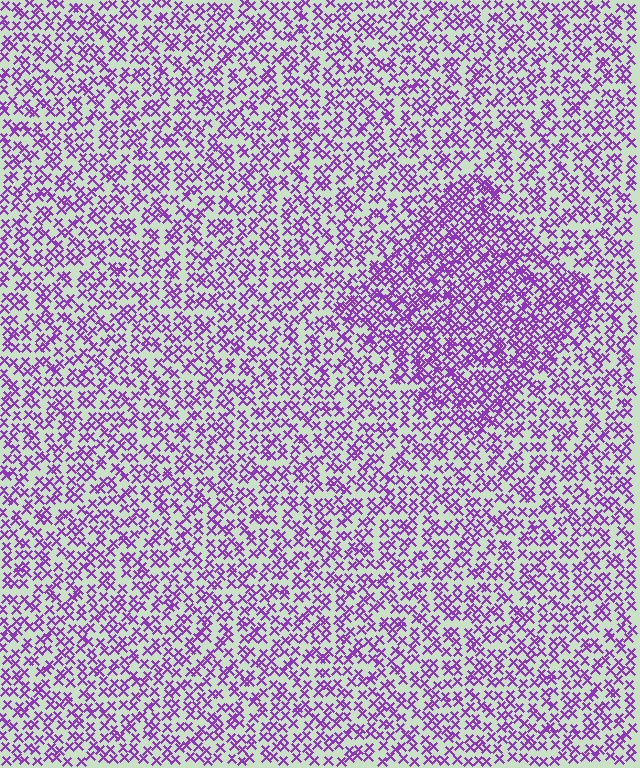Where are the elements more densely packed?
The elements are more densely packed inside the diamond boundary.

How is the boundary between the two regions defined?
The boundary is defined by a change in element density (approximately 1.7x ratio). All elements are the same color, size, and shape.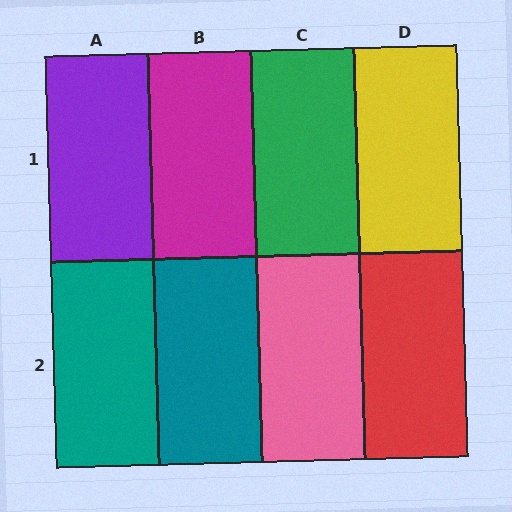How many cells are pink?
1 cell is pink.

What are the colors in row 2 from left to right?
Teal, teal, pink, red.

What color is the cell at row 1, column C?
Green.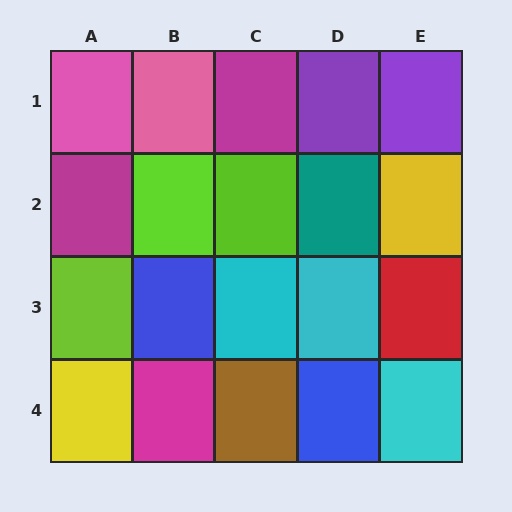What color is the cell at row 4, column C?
Brown.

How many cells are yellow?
2 cells are yellow.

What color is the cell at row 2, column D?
Teal.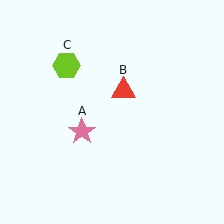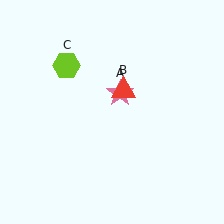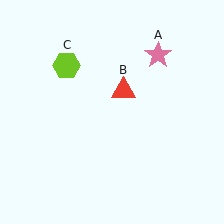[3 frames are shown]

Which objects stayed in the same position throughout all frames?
Red triangle (object B) and lime hexagon (object C) remained stationary.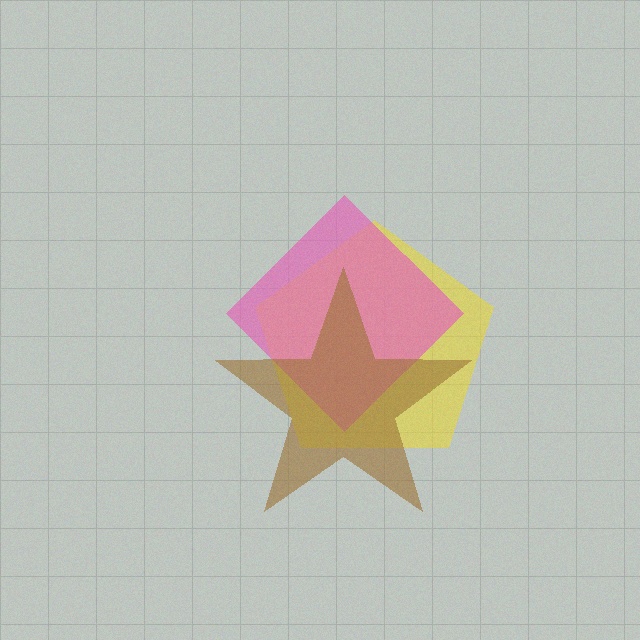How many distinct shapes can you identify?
There are 3 distinct shapes: a yellow pentagon, a pink diamond, a brown star.